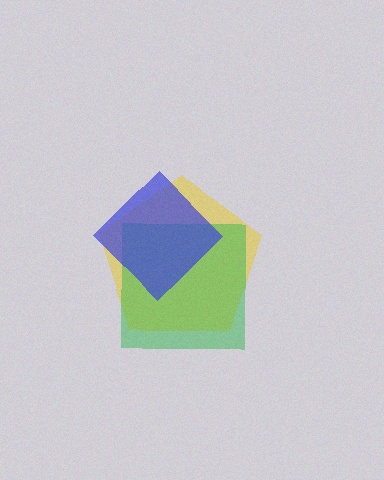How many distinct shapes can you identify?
There are 3 distinct shapes: a yellow pentagon, a green square, a blue diamond.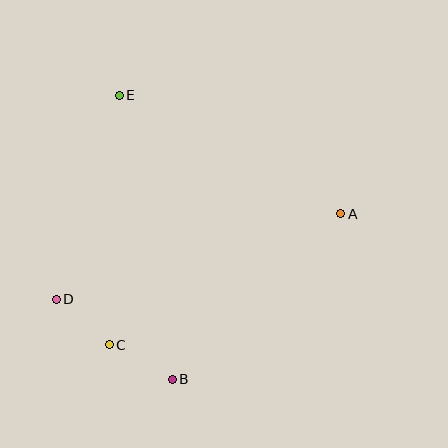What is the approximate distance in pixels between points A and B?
The distance between A and B is approximately 236 pixels.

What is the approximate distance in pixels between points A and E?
The distance between A and E is approximately 251 pixels.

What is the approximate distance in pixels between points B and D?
The distance between B and D is approximately 141 pixels.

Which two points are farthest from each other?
Points A and D are farthest from each other.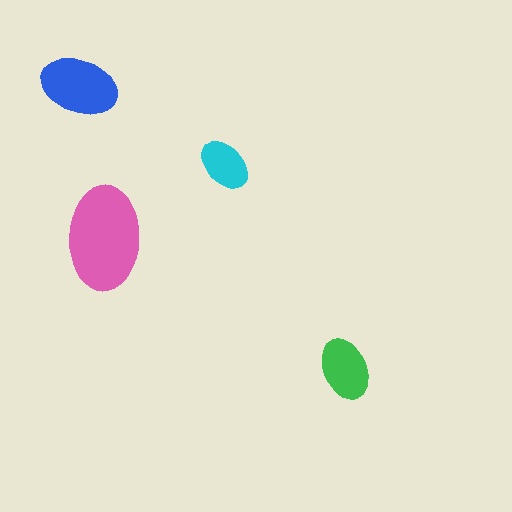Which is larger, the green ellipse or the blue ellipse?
The blue one.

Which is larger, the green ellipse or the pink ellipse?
The pink one.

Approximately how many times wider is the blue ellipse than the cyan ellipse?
About 1.5 times wider.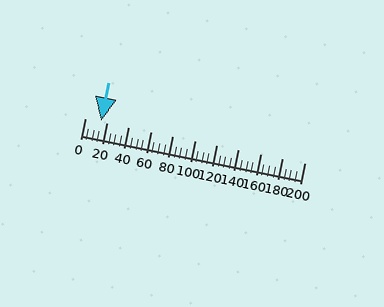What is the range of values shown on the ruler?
The ruler shows values from 0 to 200.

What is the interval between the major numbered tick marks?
The major tick marks are spaced 20 units apart.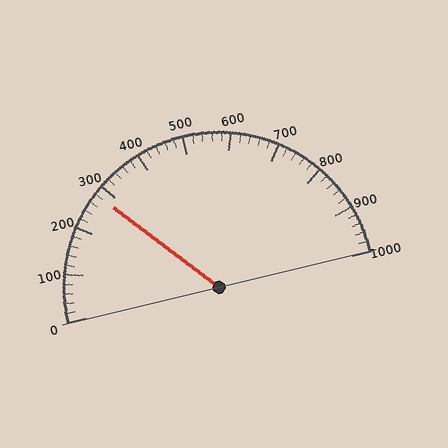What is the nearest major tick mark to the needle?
The nearest major tick mark is 300.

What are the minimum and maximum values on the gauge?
The gauge ranges from 0 to 1000.